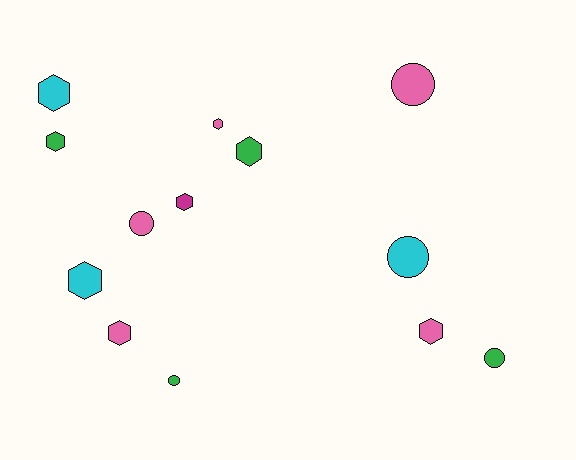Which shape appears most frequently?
Hexagon, with 8 objects.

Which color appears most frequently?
Pink, with 5 objects.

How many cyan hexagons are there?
There are 2 cyan hexagons.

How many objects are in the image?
There are 13 objects.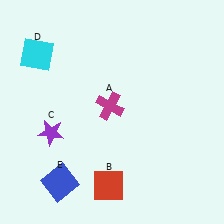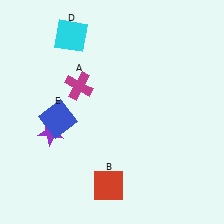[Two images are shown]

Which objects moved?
The objects that moved are: the magenta cross (A), the cyan square (D), the blue square (E).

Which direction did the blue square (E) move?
The blue square (E) moved up.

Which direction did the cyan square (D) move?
The cyan square (D) moved right.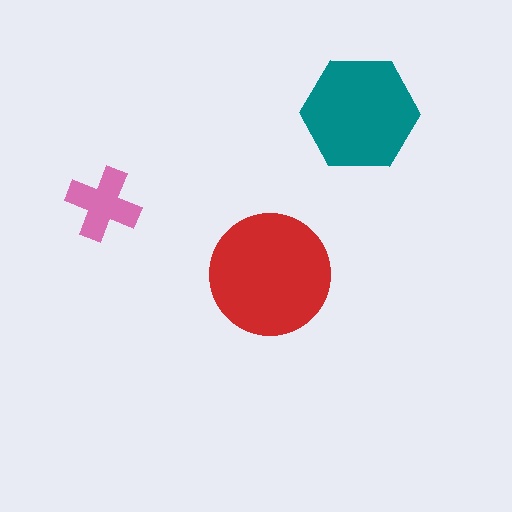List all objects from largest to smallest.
The red circle, the teal hexagon, the pink cross.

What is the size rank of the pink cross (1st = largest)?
3rd.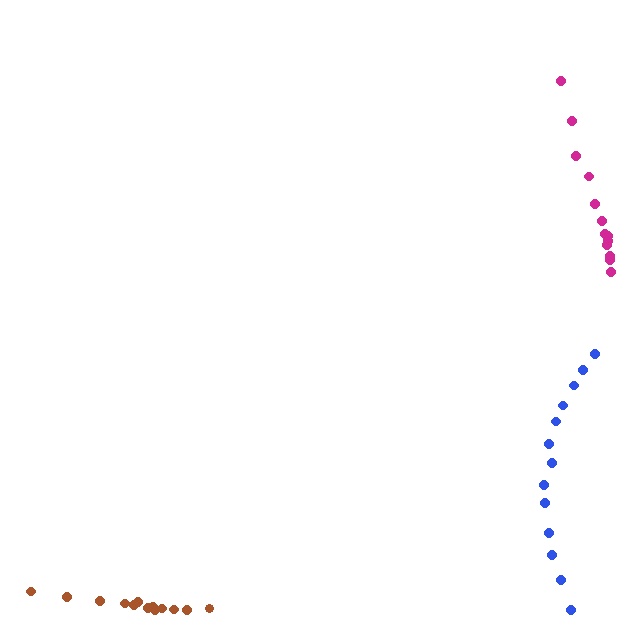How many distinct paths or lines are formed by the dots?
There are 3 distinct paths.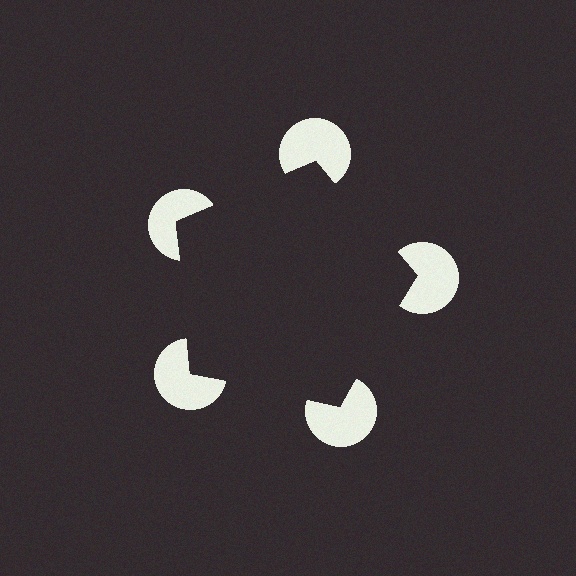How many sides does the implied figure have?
5 sides.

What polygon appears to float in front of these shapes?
An illusory pentagon — its edges are inferred from the aligned wedge cuts in the pac-man discs, not physically drawn.